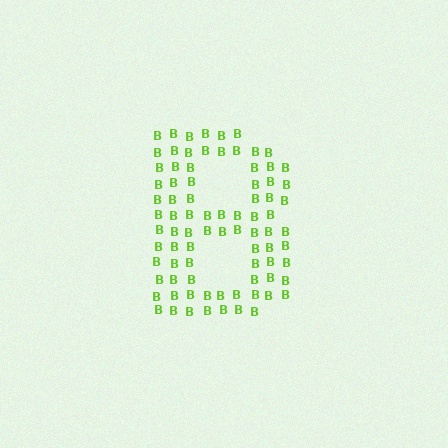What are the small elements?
The small elements are letter B's.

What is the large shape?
The large shape is the letter B.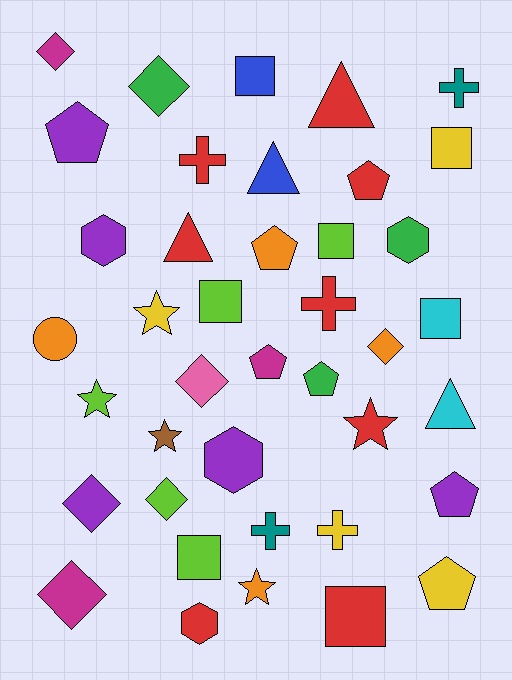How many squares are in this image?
There are 7 squares.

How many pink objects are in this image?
There is 1 pink object.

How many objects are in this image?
There are 40 objects.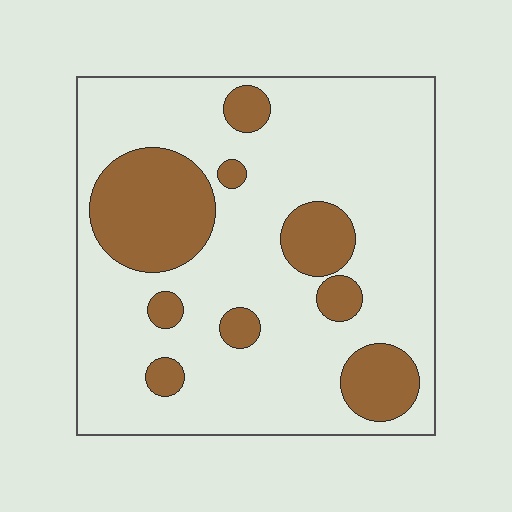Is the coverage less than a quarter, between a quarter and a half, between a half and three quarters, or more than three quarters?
Less than a quarter.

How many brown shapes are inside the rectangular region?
9.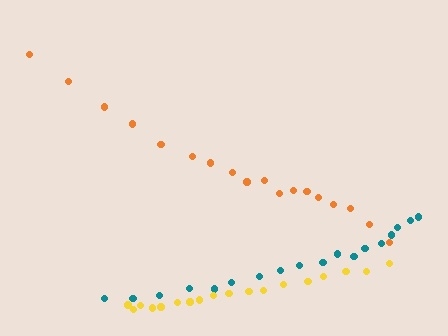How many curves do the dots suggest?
There are 3 distinct paths.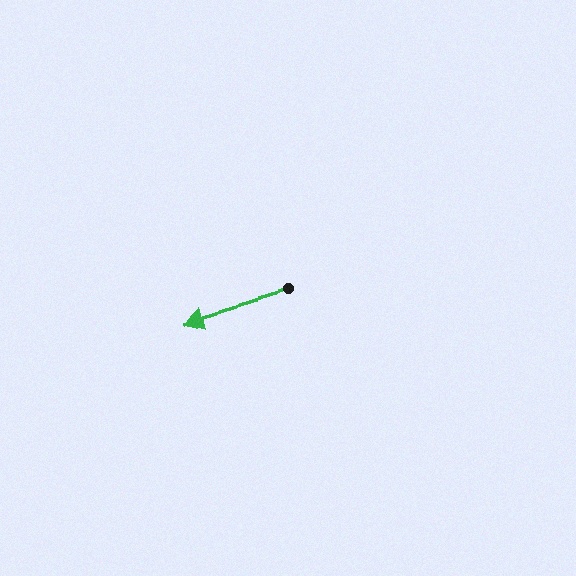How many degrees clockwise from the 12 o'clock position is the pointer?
Approximately 253 degrees.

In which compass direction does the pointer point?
West.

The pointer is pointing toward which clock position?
Roughly 8 o'clock.